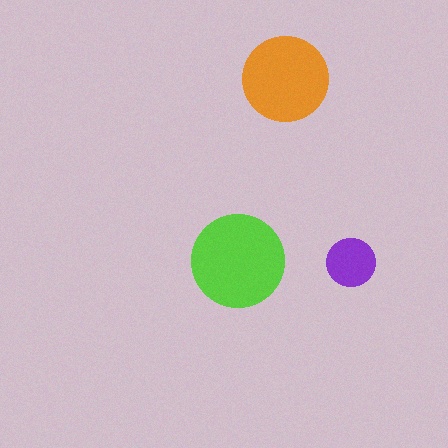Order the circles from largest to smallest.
the lime one, the orange one, the purple one.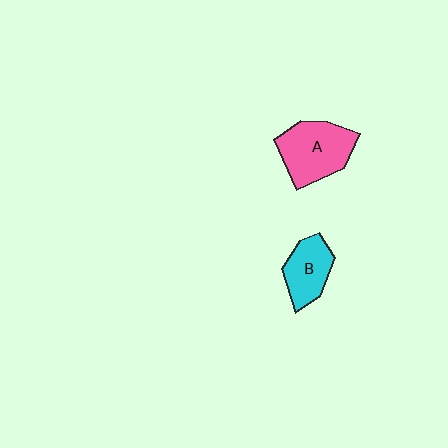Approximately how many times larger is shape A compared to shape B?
Approximately 1.5 times.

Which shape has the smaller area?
Shape B (cyan).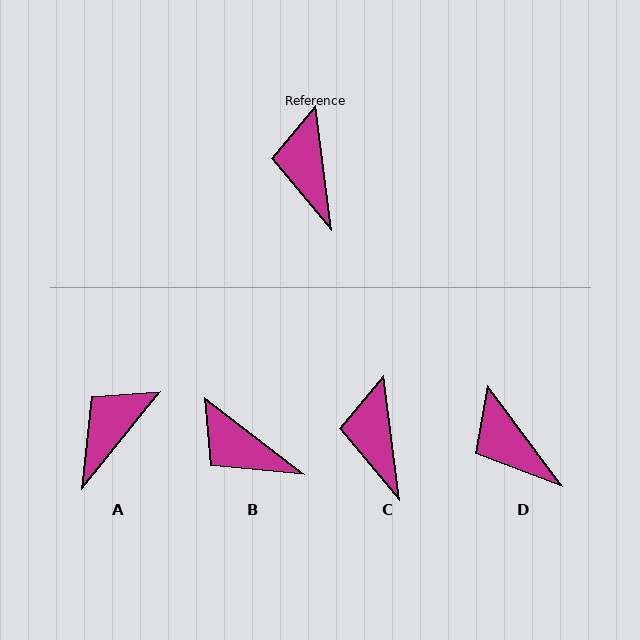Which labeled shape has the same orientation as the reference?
C.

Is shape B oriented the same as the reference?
No, it is off by about 45 degrees.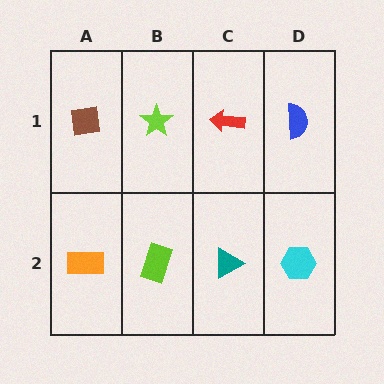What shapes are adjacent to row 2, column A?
A brown square (row 1, column A), a lime rectangle (row 2, column B).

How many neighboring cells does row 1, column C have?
3.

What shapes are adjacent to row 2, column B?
A lime star (row 1, column B), an orange rectangle (row 2, column A), a teal triangle (row 2, column C).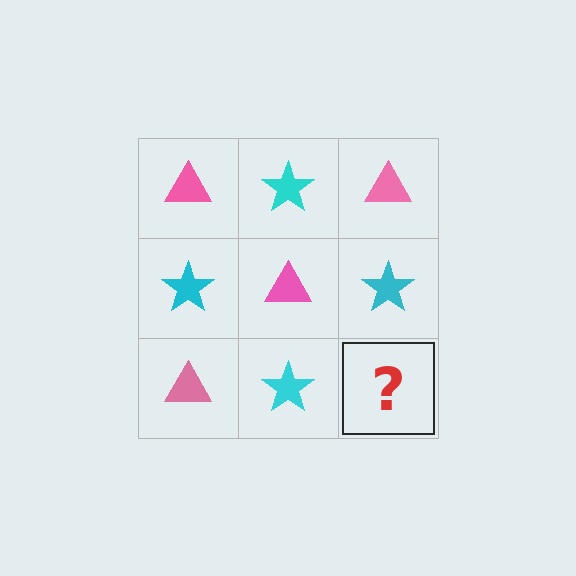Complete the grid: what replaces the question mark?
The question mark should be replaced with a pink triangle.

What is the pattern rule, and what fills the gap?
The rule is that it alternates pink triangle and cyan star in a checkerboard pattern. The gap should be filled with a pink triangle.